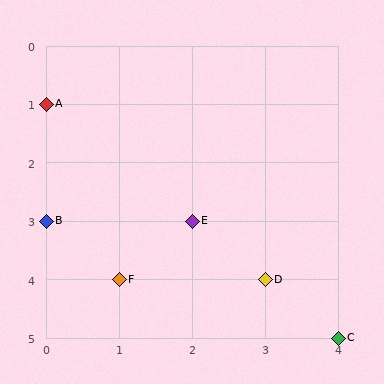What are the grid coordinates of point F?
Point F is at grid coordinates (1, 4).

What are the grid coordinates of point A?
Point A is at grid coordinates (0, 1).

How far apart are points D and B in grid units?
Points D and B are 3 columns and 1 row apart (about 3.2 grid units diagonally).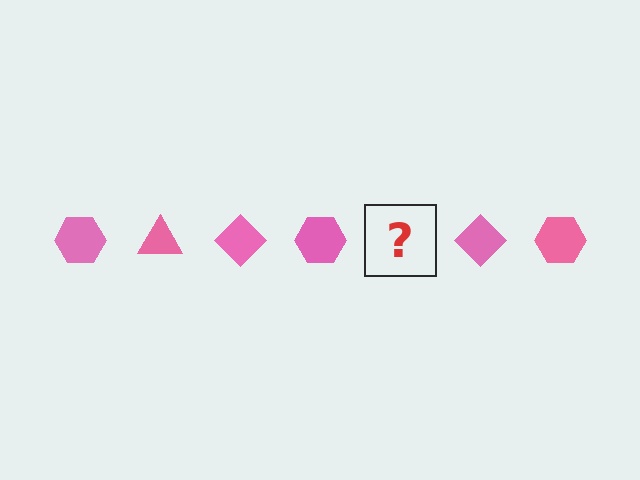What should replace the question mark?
The question mark should be replaced with a pink triangle.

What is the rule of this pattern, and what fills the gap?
The rule is that the pattern cycles through hexagon, triangle, diamond shapes in pink. The gap should be filled with a pink triangle.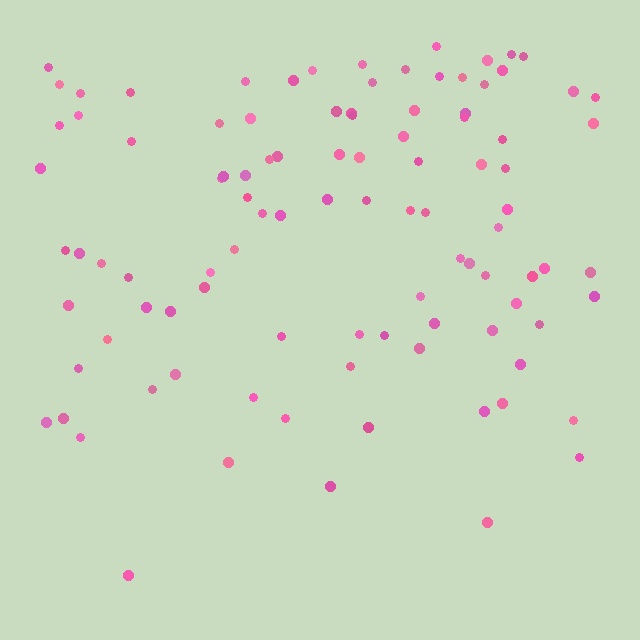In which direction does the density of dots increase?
From bottom to top, with the top side densest.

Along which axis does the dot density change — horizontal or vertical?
Vertical.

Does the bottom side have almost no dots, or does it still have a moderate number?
Still a moderate number, just noticeably fewer than the top.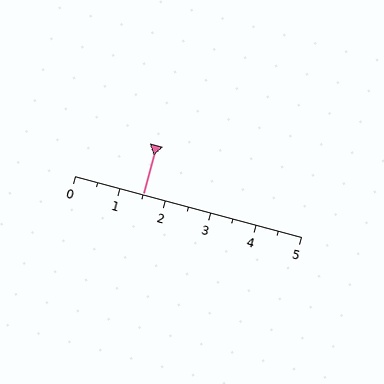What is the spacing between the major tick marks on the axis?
The major ticks are spaced 1 apart.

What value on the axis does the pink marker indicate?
The marker indicates approximately 1.5.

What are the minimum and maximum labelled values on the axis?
The axis runs from 0 to 5.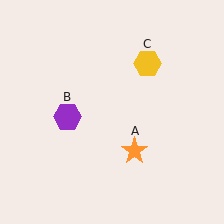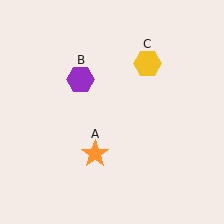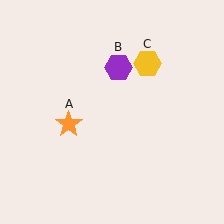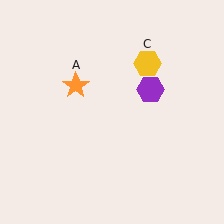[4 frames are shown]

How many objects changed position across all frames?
2 objects changed position: orange star (object A), purple hexagon (object B).